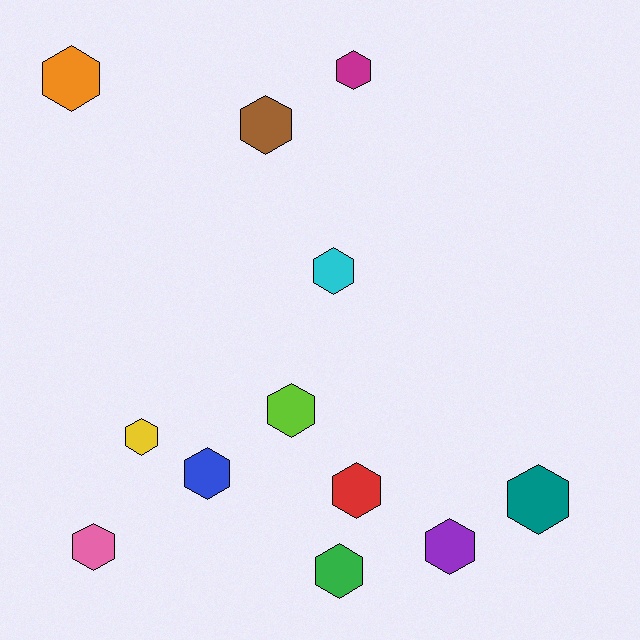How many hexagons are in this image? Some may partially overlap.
There are 12 hexagons.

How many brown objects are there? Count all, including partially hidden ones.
There is 1 brown object.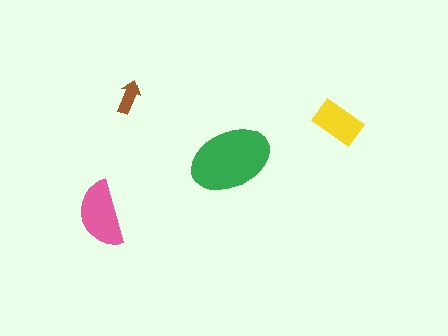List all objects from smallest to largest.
The brown arrow, the yellow rectangle, the pink semicircle, the green ellipse.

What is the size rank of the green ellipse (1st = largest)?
1st.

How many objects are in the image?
There are 4 objects in the image.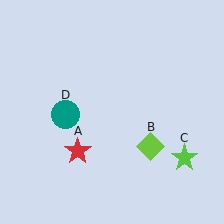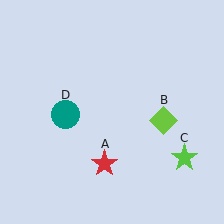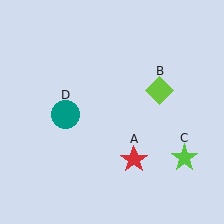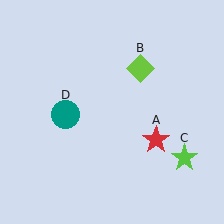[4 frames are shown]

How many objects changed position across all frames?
2 objects changed position: red star (object A), lime diamond (object B).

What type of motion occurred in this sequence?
The red star (object A), lime diamond (object B) rotated counterclockwise around the center of the scene.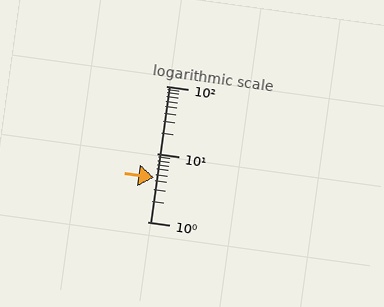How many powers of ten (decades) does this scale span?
The scale spans 2 decades, from 1 to 100.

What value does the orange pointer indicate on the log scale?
The pointer indicates approximately 4.4.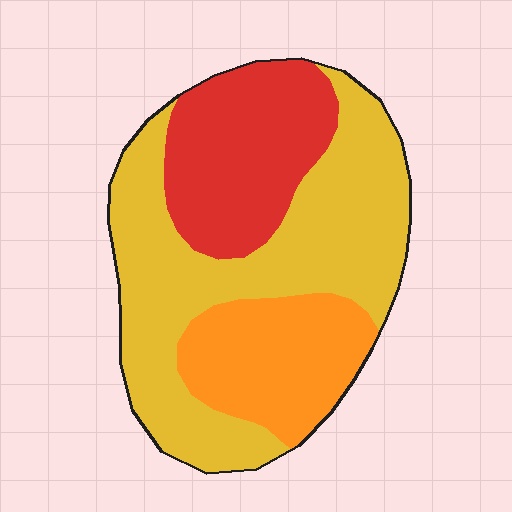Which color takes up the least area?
Orange, at roughly 20%.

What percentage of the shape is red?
Red takes up about one quarter (1/4) of the shape.